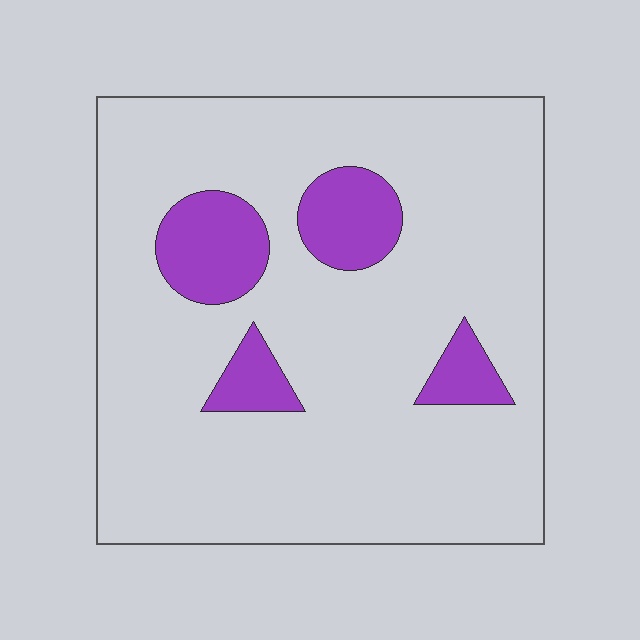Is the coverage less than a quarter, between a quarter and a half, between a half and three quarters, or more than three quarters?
Less than a quarter.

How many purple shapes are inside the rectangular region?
4.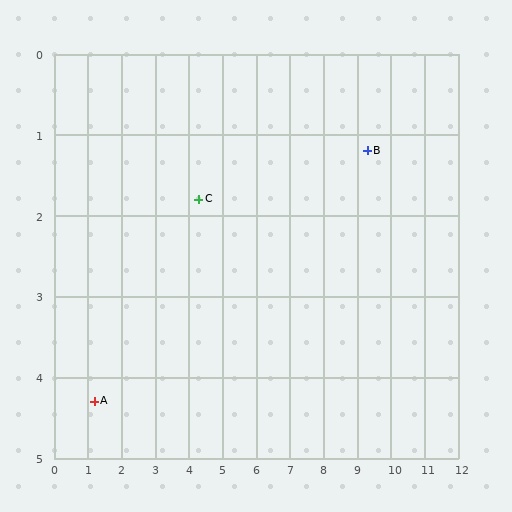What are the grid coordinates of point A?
Point A is at approximately (1.2, 4.3).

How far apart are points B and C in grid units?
Points B and C are about 5.0 grid units apart.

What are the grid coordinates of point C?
Point C is at approximately (4.3, 1.8).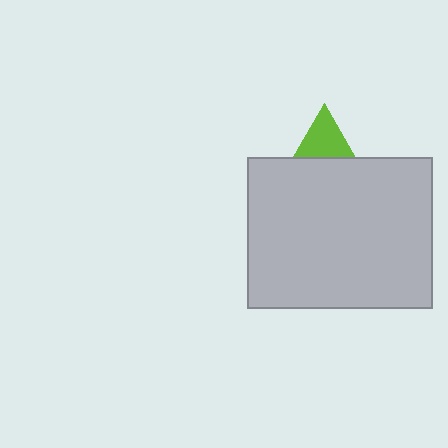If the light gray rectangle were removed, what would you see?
You would see the complete lime triangle.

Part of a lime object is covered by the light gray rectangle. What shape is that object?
It is a triangle.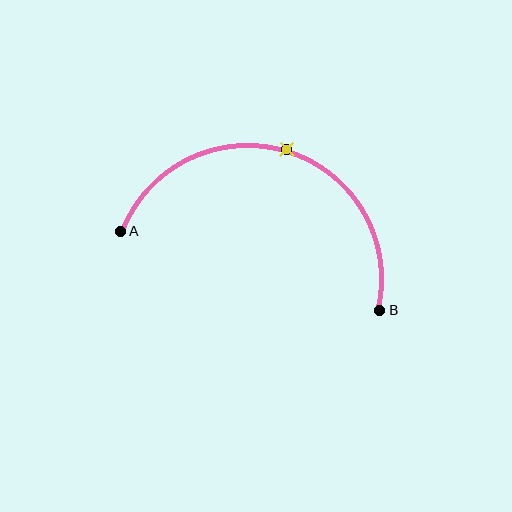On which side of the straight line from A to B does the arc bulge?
The arc bulges above the straight line connecting A and B.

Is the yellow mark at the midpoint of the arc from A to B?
Yes. The yellow mark lies on the arc at equal arc-length from both A and B — it is the arc midpoint.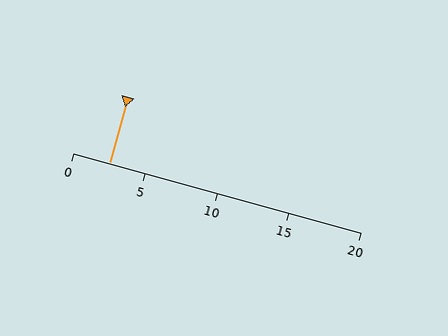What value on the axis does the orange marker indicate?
The marker indicates approximately 2.5.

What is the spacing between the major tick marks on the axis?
The major ticks are spaced 5 apart.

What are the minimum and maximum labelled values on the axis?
The axis runs from 0 to 20.